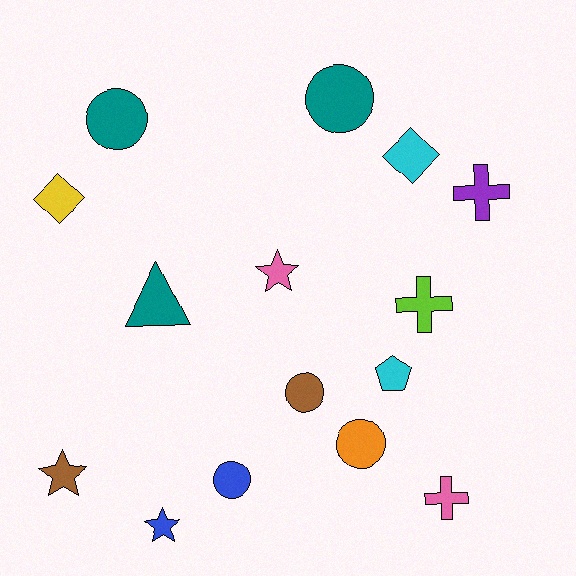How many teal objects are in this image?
There are 3 teal objects.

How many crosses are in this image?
There are 3 crosses.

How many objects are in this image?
There are 15 objects.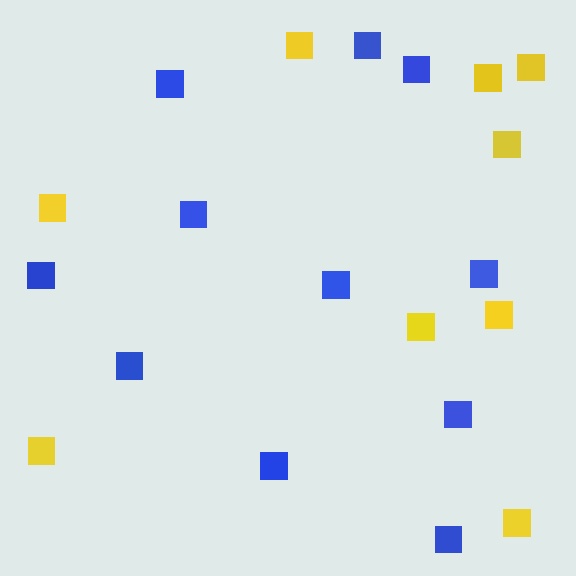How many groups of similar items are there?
There are 2 groups: one group of blue squares (11) and one group of yellow squares (9).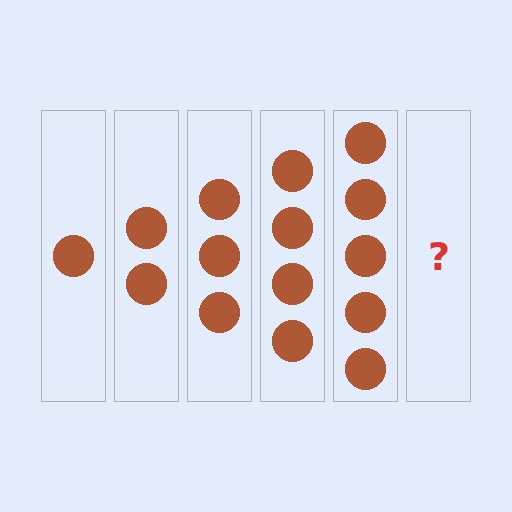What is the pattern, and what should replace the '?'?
The pattern is that each step adds one more circle. The '?' should be 6 circles.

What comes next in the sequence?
The next element should be 6 circles.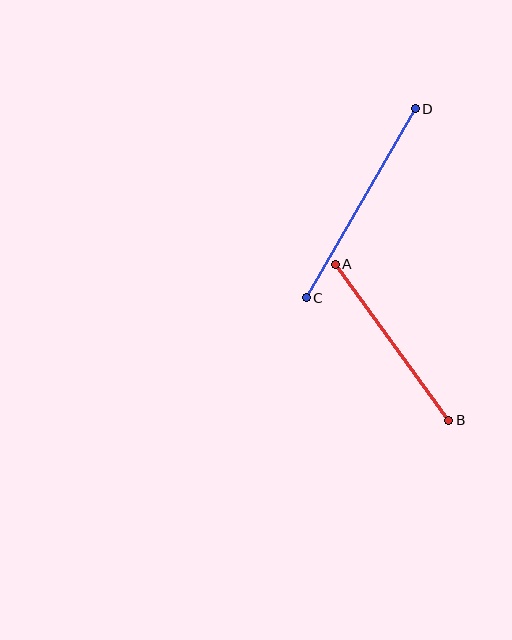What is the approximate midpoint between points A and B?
The midpoint is at approximately (392, 342) pixels.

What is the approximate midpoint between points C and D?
The midpoint is at approximately (361, 203) pixels.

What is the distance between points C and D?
The distance is approximately 218 pixels.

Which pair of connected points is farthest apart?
Points C and D are farthest apart.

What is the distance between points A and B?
The distance is approximately 193 pixels.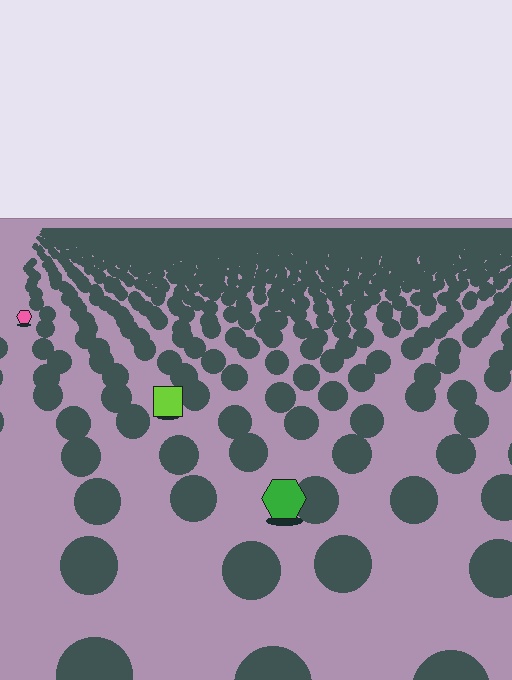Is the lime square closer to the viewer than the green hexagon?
No. The green hexagon is closer — you can tell from the texture gradient: the ground texture is coarser near it.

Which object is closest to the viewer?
The green hexagon is closest. The texture marks near it are larger and more spread out.